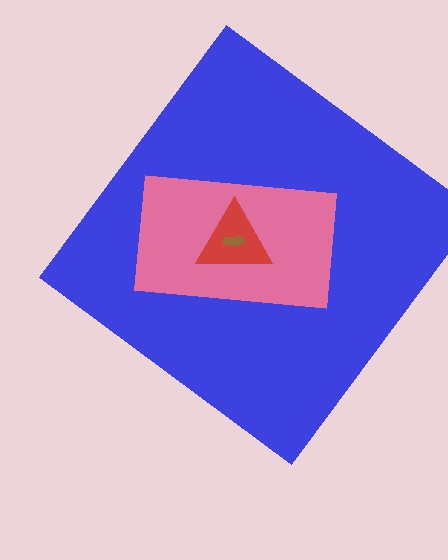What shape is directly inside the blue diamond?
The pink rectangle.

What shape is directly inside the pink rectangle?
The red triangle.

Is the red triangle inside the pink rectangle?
Yes.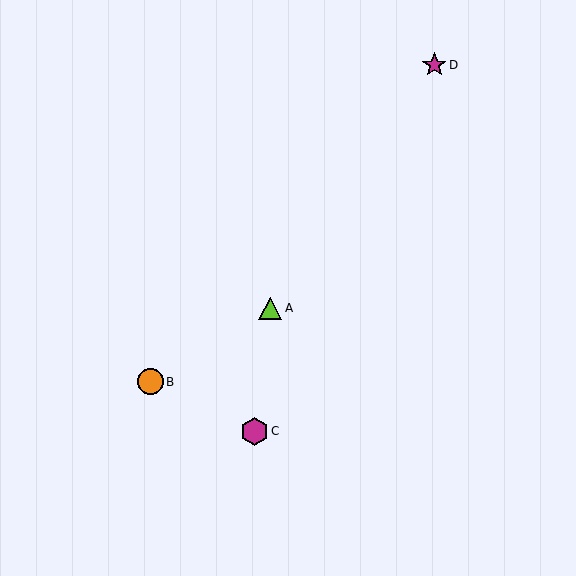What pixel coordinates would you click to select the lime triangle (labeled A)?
Click at (270, 308) to select the lime triangle A.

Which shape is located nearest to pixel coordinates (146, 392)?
The orange circle (labeled B) at (150, 382) is nearest to that location.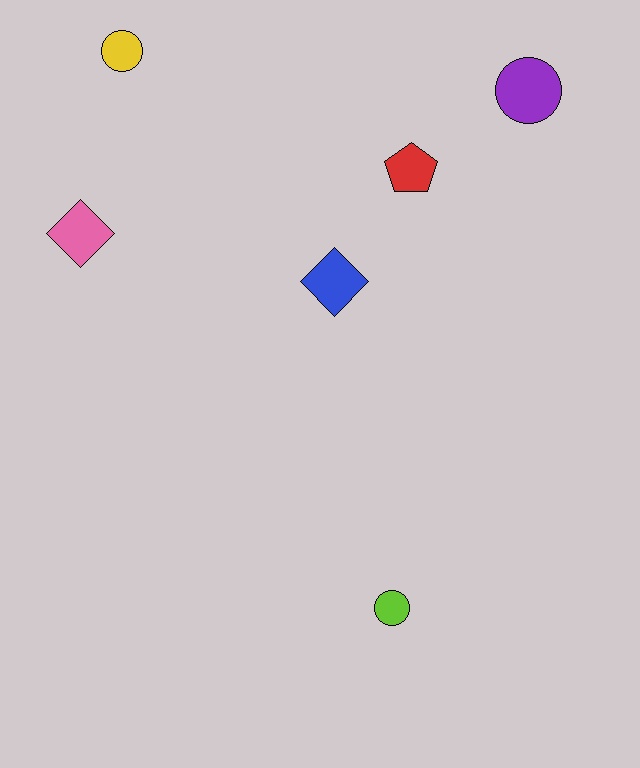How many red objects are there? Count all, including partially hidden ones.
There is 1 red object.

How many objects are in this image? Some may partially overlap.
There are 6 objects.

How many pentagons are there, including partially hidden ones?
There is 1 pentagon.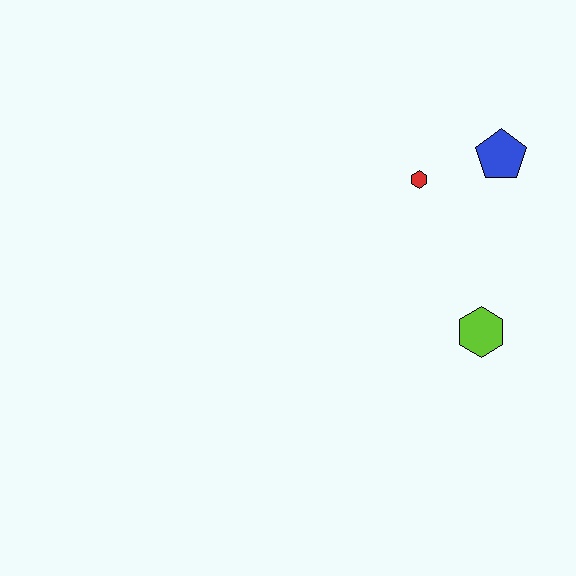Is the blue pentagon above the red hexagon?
Yes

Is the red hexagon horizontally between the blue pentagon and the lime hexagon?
No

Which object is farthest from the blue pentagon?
The lime hexagon is farthest from the blue pentagon.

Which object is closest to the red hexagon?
The blue pentagon is closest to the red hexagon.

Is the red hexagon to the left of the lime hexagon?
Yes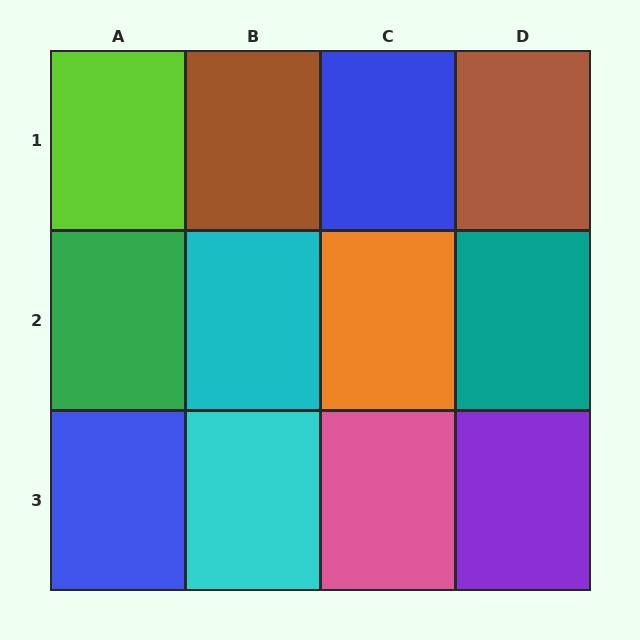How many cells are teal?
1 cell is teal.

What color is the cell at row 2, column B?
Cyan.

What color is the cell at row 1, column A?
Lime.